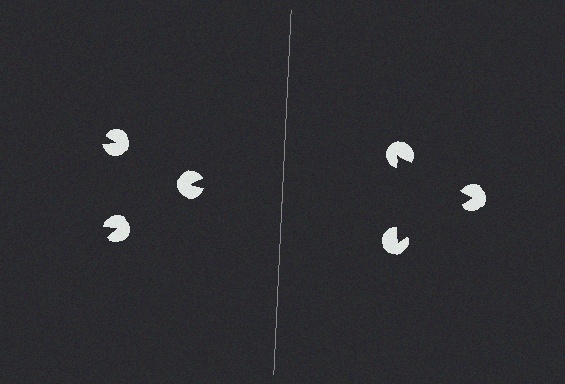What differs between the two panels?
The pac-man discs are positioned identically on both sides; only the wedge orientations differ. On the right they align to a triangle; on the left they are misaligned.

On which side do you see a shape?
An illusory triangle appears on the right side. On the left side the wedge cuts are rotated, so no coherent shape forms.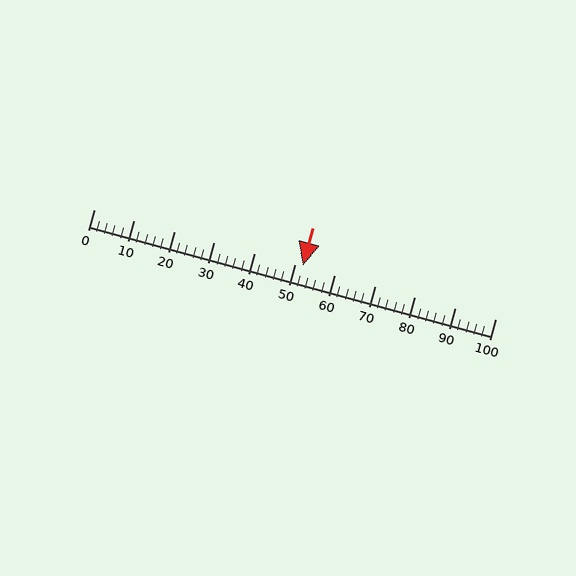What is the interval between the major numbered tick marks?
The major tick marks are spaced 10 units apart.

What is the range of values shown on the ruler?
The ruler shows values from 0 to 100.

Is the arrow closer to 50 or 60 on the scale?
The arrow is closer to 50.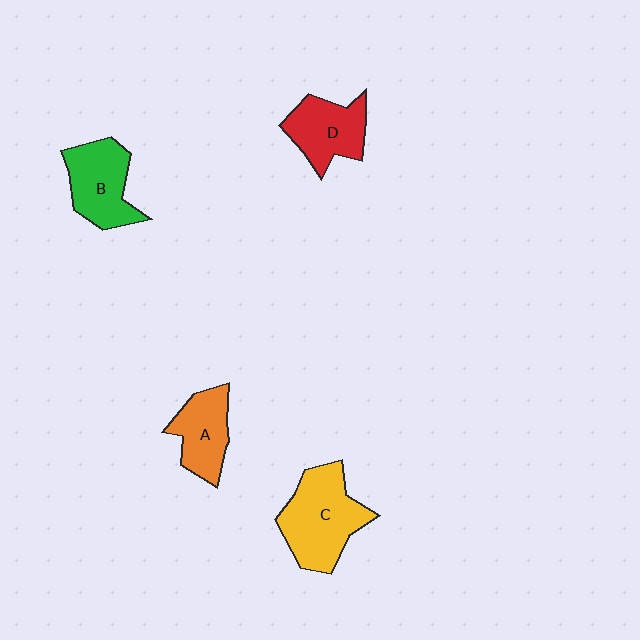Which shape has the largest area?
Shape C (yellow).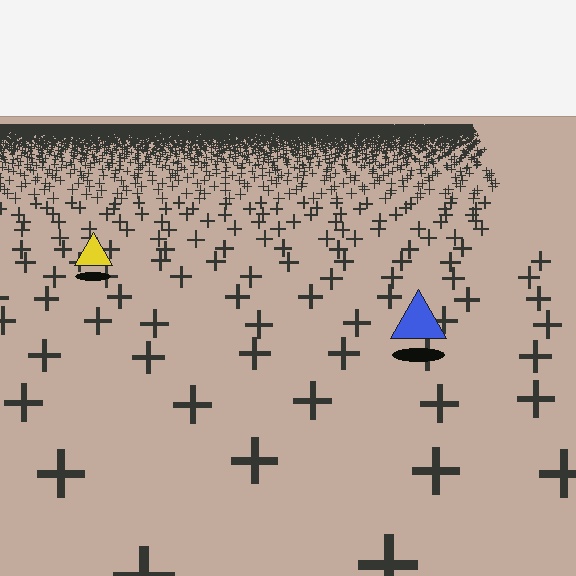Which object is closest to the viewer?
The blue triangle is closest. The texture marks near it are larger and more spread out.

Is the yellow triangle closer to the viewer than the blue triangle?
No. The blue triangle is closer — you can tell from the texture gradient: the ground texture is coarser near it.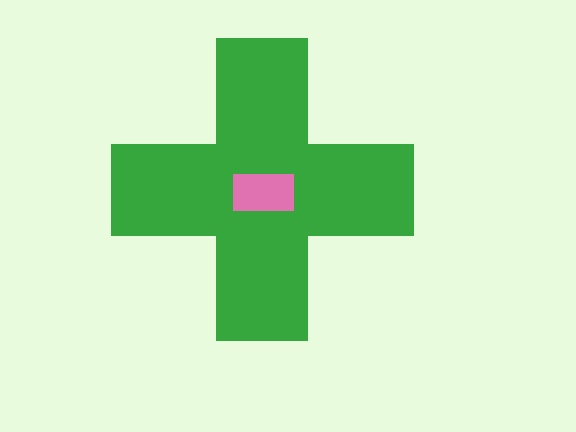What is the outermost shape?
The green cross.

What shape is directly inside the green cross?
The pink rectangle.